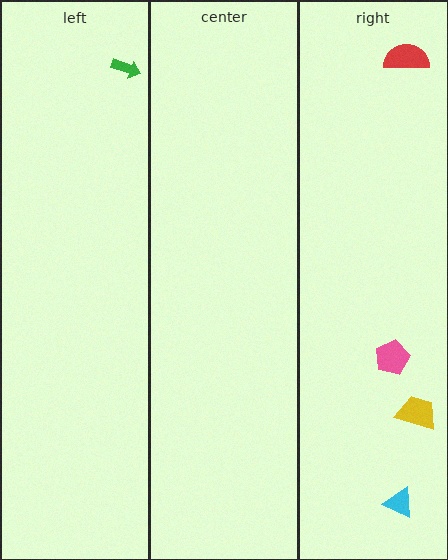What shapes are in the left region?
The green arrow.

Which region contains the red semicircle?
The right region.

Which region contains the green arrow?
The left region.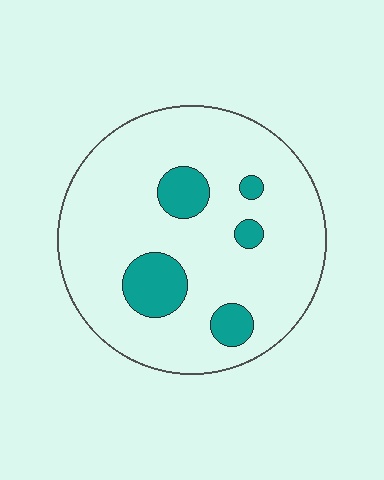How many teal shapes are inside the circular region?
5.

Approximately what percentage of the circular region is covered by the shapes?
Approximately 15%.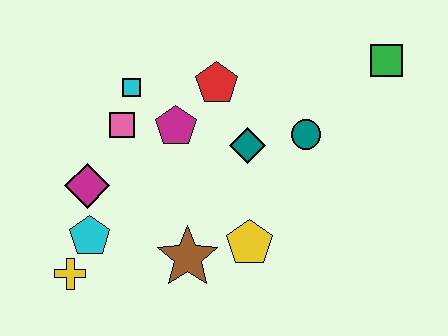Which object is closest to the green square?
The teal circle is closest to the green square.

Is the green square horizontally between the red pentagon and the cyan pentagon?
No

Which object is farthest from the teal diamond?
The yellow cross is farthest from the teal diamond.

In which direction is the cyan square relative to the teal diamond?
The cyan square is to the left of the teal diamond.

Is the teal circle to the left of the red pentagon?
No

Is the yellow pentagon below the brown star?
No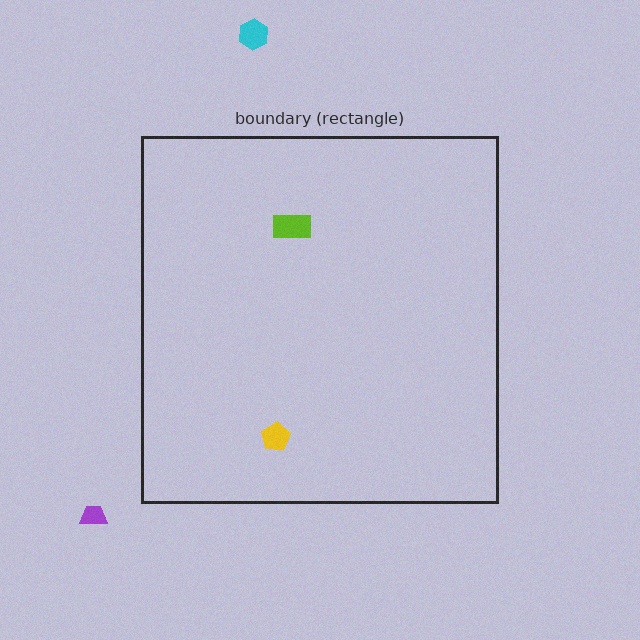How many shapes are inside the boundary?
2 inside, 2 outside.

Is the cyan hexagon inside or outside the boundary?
Outside.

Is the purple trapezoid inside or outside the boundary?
Outside.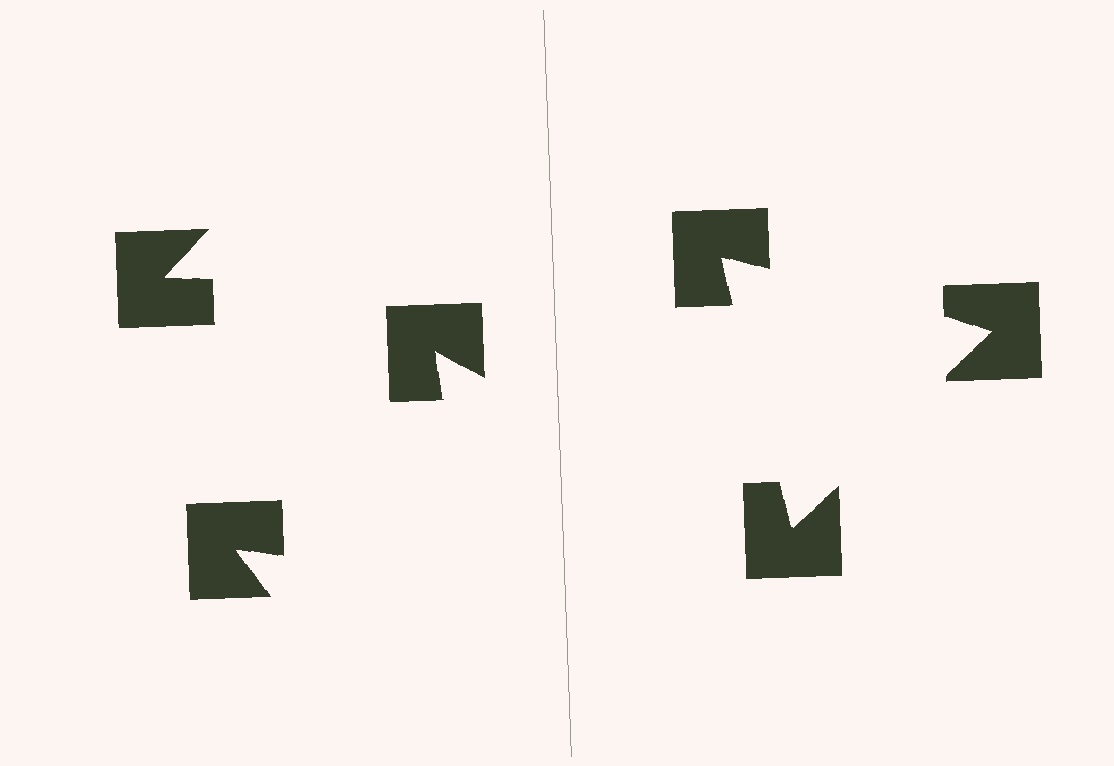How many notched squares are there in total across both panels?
6 — 3 on each side.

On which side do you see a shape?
An illusory triangle appears on the right side. On the left side the wedge cuts are rotated, so no coherent shape forms.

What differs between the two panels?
The notched squares are positioned identically on both sides; only the wedge orientations differ. On the right they align to a triangle; on the left they are misaligned.